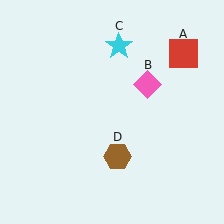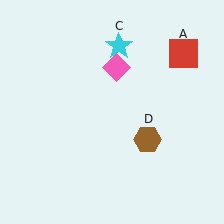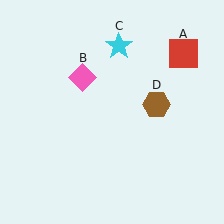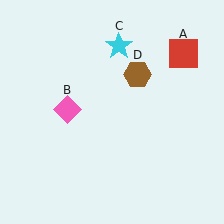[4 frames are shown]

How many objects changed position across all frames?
2 objects changed position: pink diamond (object B), brown hexagon (object D).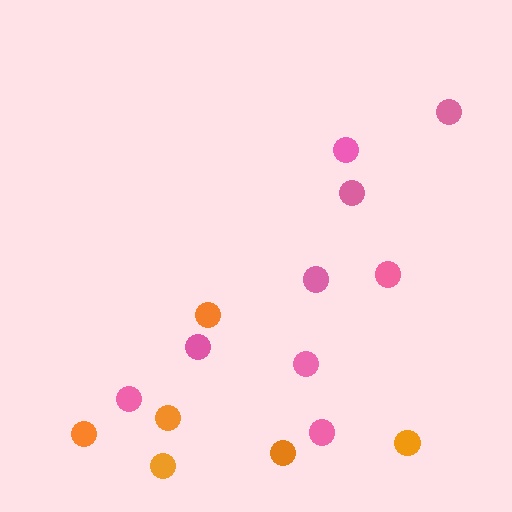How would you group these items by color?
There are 2 groups: one group of pink circles (9) and one group of orange circles (6).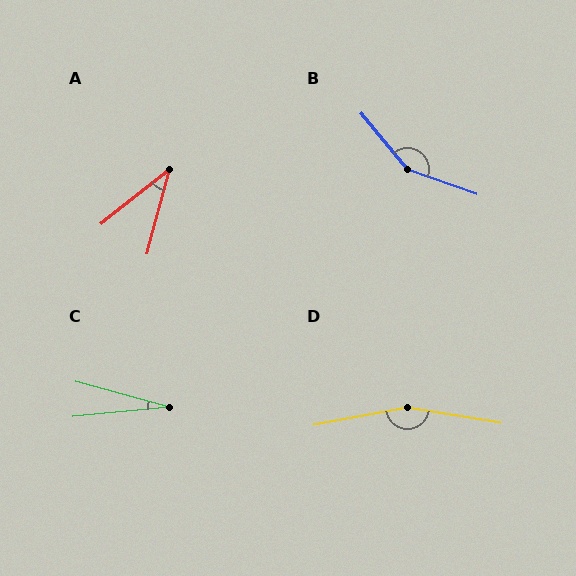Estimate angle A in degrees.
Approximately 36 degrees.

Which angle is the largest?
D, at approximately 160 degrees.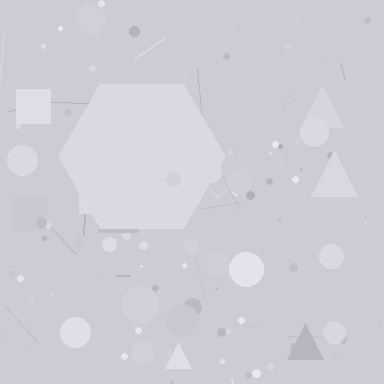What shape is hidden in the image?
A hexagon is hidden in the image.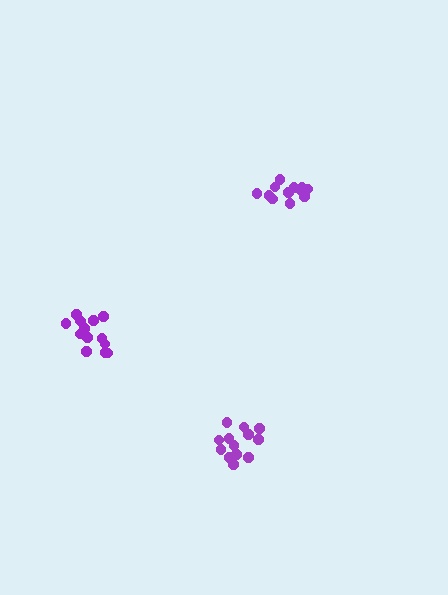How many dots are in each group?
Group 1: 13 dots, Group 2: 13 dots, Group 3: 13 dots (39 total).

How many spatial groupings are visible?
There are 3 spatial groupings.